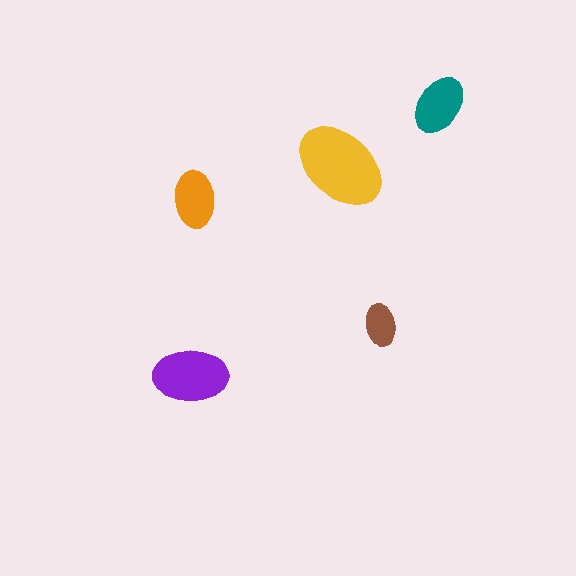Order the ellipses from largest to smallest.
the yellow one, the purple one, the teal one, the orange one, the brown one.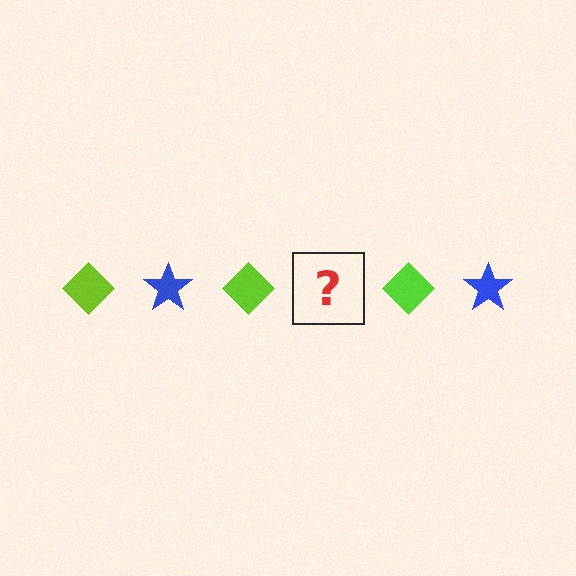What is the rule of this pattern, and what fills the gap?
The rule is that the pattern alternates between lime diamond and blue star. The gap should be filled with a blue star.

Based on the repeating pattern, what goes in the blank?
The blank should be a blue star.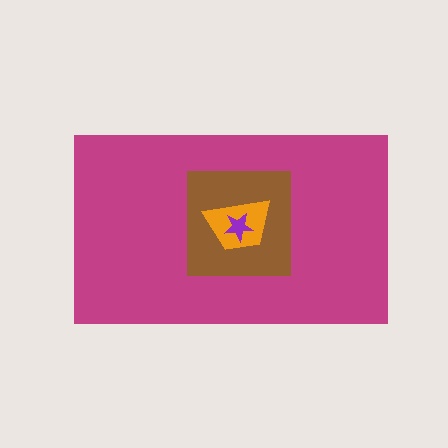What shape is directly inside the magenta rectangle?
The brown square.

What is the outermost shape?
The magenta rectangle.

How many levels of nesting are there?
4.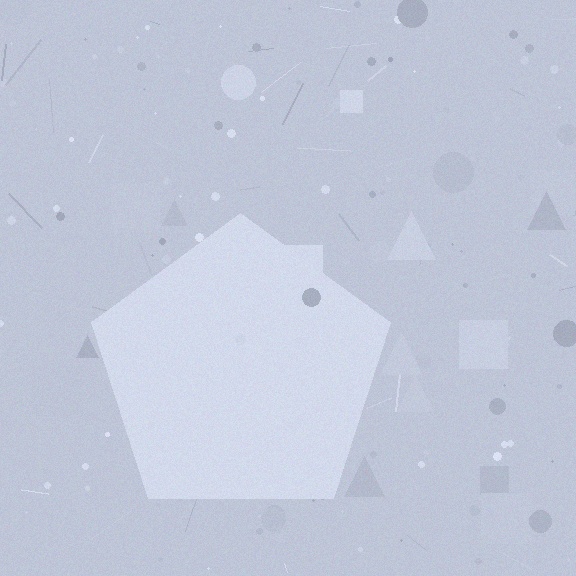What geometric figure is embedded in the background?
A pentagon is embedded in the background.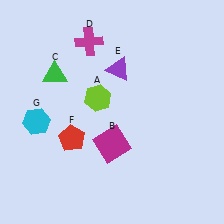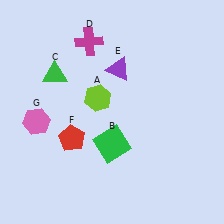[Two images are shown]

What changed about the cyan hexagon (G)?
In Image 1, G is cyan. In Image 2, it changed to pink.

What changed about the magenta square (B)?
In Image 1, B is magenta. In Image 2, it changed to green.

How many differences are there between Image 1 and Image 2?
There are 2 differences between the two images.